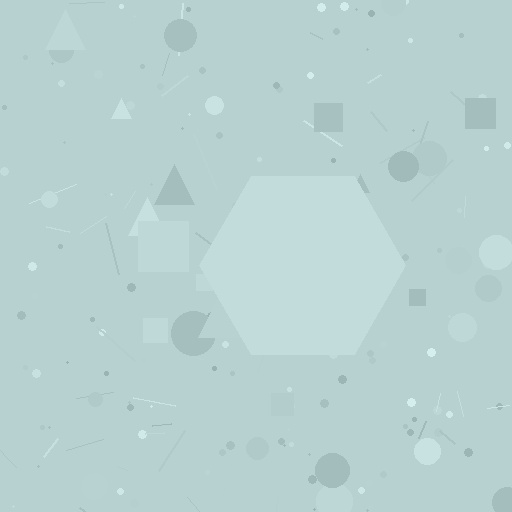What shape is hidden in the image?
A hexagon is hidden in the image.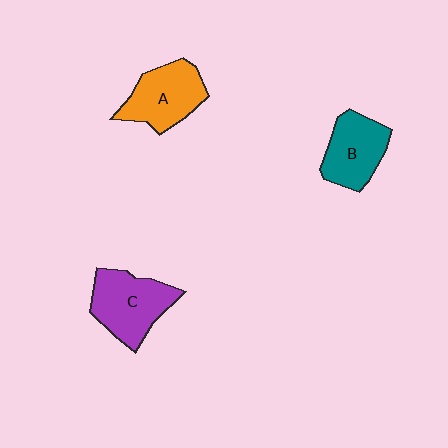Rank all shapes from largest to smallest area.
From largest to smallest: C (purple), A (orange), B (teal).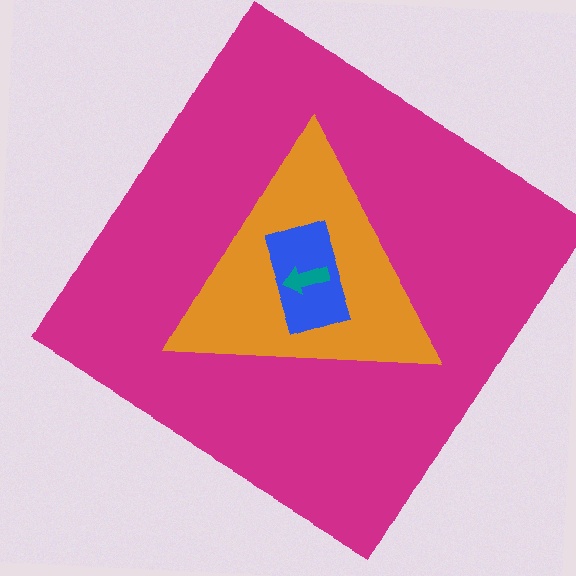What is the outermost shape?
The magenta diamond.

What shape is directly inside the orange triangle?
The blue rectangle.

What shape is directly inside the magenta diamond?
The orange triangle.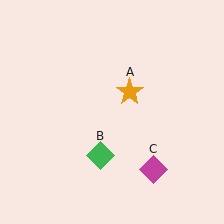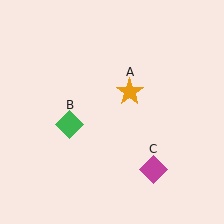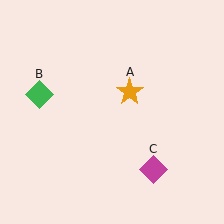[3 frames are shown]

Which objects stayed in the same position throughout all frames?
Orange star (object A) and magenta diamond (object C) remained stationary.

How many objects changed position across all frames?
1 object changed position: green diamond (object B).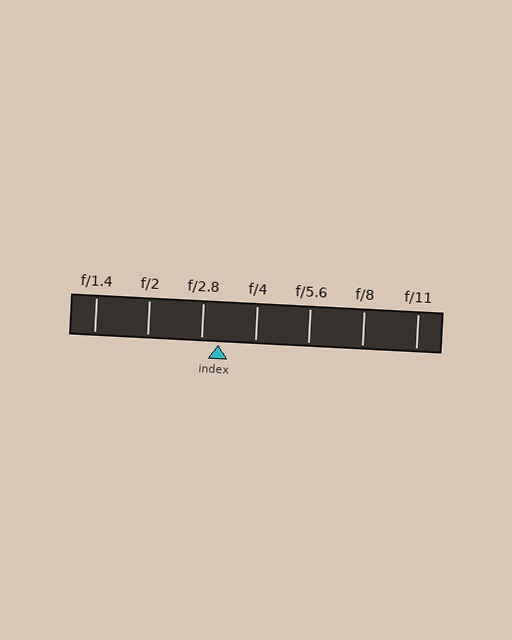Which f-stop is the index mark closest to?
The index mark is closest to f/2.8.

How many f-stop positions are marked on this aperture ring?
There are 7 f-stop positions marked.